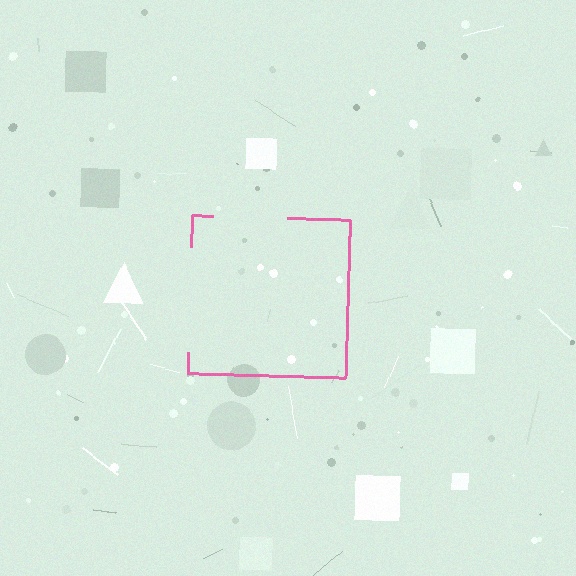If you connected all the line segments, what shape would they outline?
They would outline a square.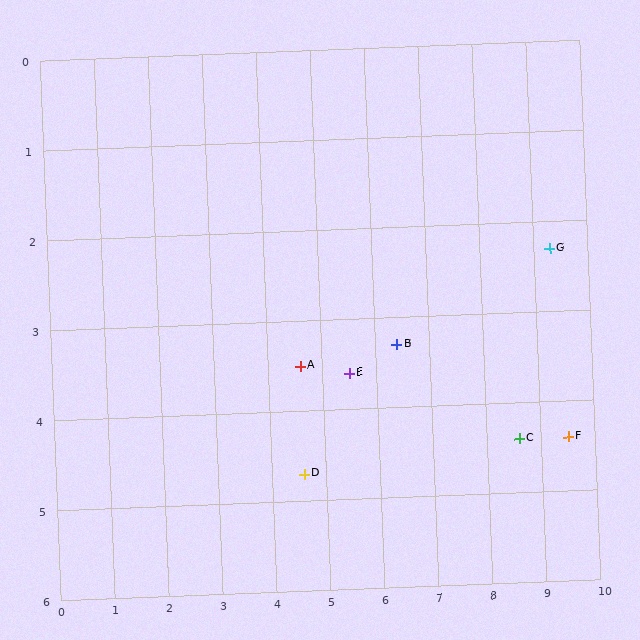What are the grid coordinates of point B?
Point B is at approximately (6.4, 3.3).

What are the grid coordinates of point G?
Point G is at approximately (9.3, 2.3).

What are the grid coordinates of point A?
Point A is at approximately (4.6, 3.5).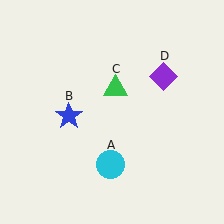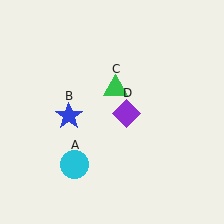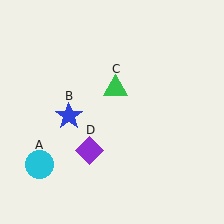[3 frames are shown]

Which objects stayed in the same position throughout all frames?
Blue star (object B) and green triangle (object C) remained stationary.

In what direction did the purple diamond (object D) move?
The purple diamond (object D) moved down and to the left.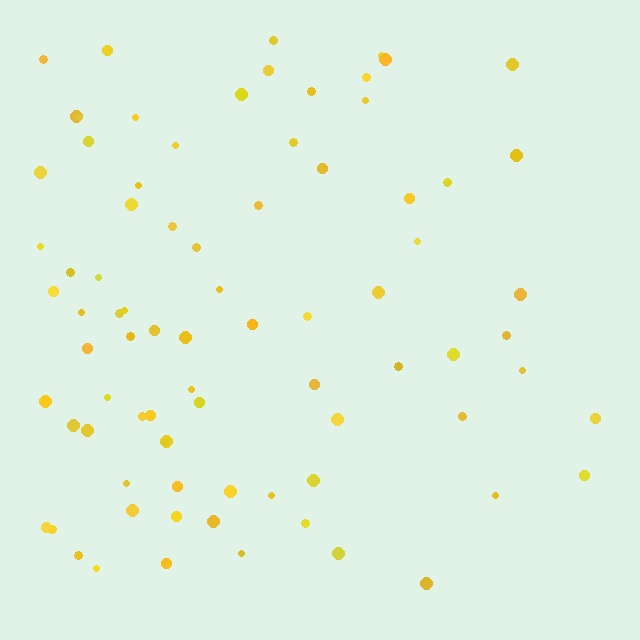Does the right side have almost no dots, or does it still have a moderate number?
Still a moderate number, just noticeably fewer than the left.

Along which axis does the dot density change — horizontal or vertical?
Horizontal.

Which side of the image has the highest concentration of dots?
The left.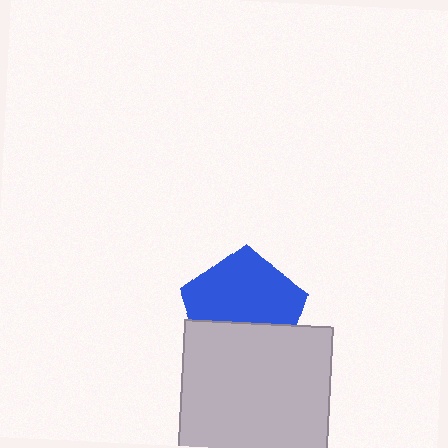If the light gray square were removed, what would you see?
You would see the complete blue pentagon.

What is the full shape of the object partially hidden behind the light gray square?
The partially hidden object is a blue pentagon.